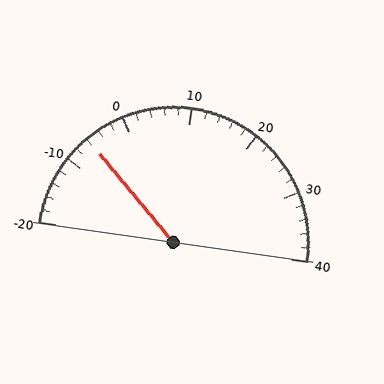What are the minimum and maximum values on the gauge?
The gauge ranges from -20 to 40.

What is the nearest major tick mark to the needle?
The nearest major tick mark is -10.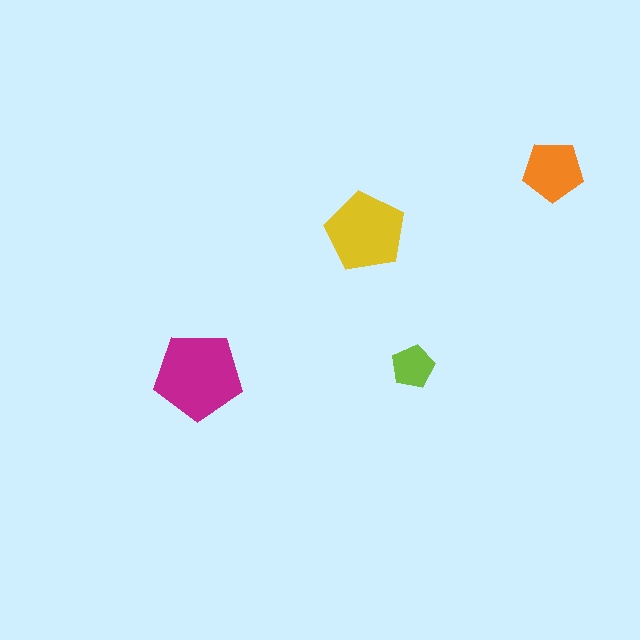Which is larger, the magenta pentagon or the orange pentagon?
The magenta one.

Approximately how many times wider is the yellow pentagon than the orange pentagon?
About 1.5 times wider.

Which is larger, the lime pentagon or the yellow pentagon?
The yellow one.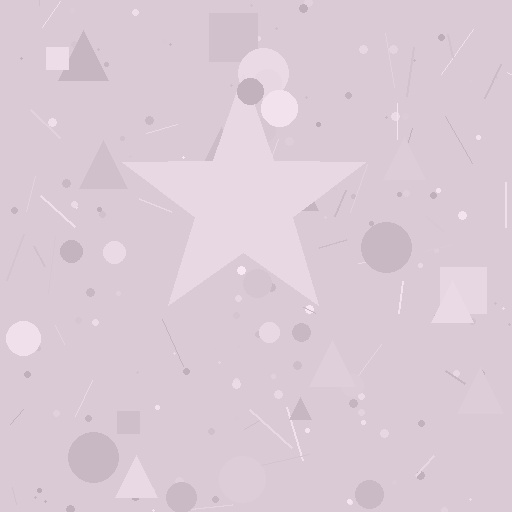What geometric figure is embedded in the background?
A star is embedded in the background.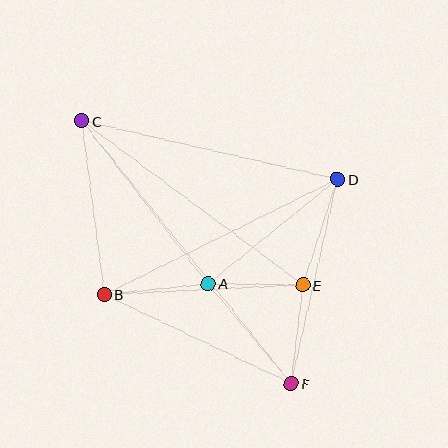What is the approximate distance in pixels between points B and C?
The distance between B and C is approximately 175 pixels.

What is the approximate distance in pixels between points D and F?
The distance between D and F is approximately 209 pixels.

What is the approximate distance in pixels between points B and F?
The distance between B and F is approximately 207 pixels.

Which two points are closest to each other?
Points A and E are closest to each other.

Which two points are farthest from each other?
Points C and F are farthest from each other.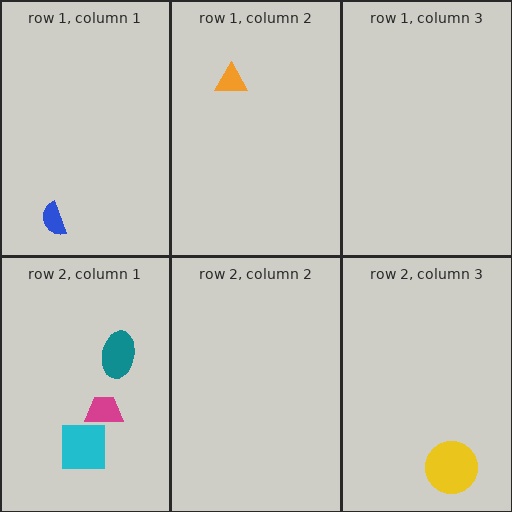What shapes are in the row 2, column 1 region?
The teal ellipse, the cyan square, the magenta trapezoid.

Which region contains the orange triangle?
The row 1, column 2 region.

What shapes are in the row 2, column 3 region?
The yellow circle.